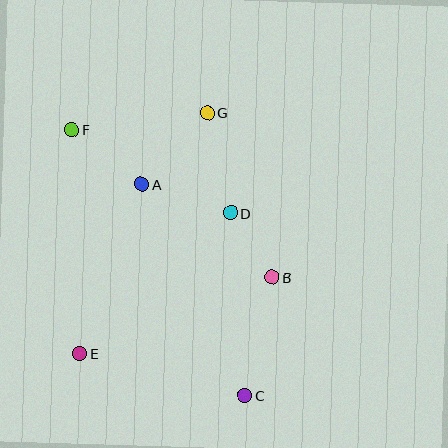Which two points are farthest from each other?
Points C and F are farthest from each other.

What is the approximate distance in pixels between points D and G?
The distance between D and G is approximately 103 pixels.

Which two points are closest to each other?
Points B and D are closest to each other.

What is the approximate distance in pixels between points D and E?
The distance between D and E is approximately 206 pixels.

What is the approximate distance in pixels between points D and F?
The distance between D and F is approximately 180 pixels.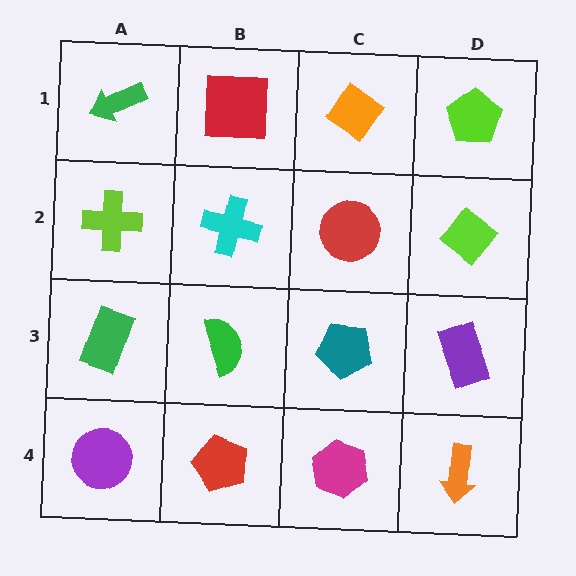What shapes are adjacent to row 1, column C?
A red circle (row 2, column C), a red square (row 1, column B), a lime pentagon (row 1, column D).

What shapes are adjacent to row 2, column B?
A red square (row 1, column B), a green semicircle (row 3, column B), a lime cross (row 2, column A), a red circle (row 2, column C).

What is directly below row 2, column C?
A teal pentagon.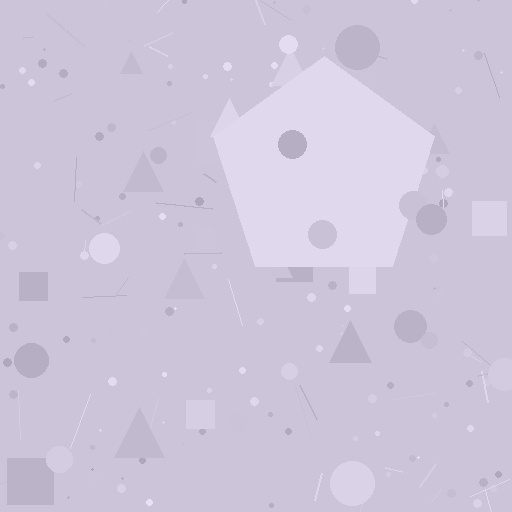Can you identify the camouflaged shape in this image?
The camouflaged shape is a pentagon.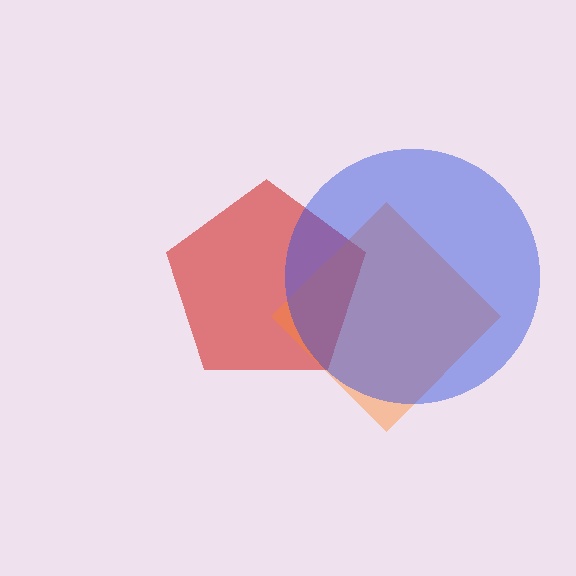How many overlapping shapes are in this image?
There are 3 overlapping shapes in the image.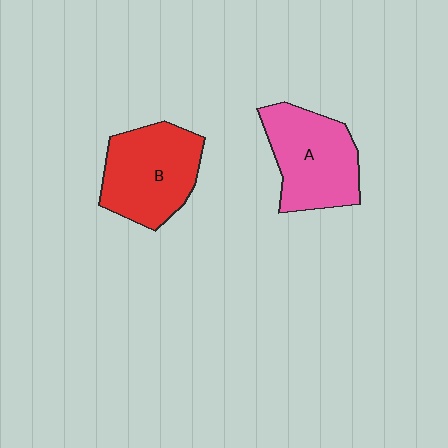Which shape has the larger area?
Shape B (red).